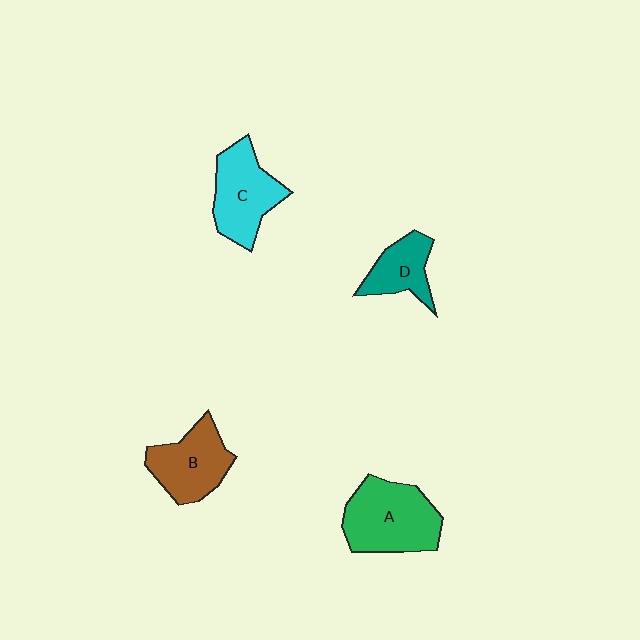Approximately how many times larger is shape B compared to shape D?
Approximately 1.4 times.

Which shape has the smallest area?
Shape D (teal).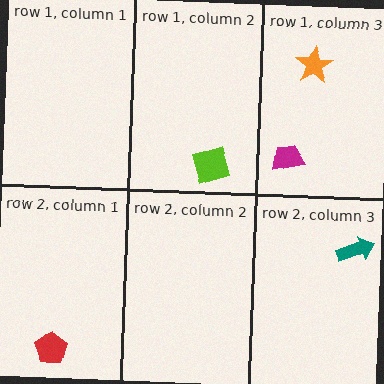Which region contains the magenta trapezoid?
The row 1, column 3 region.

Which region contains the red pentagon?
The row 2, column 1 region.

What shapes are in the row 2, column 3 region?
The teal arrow.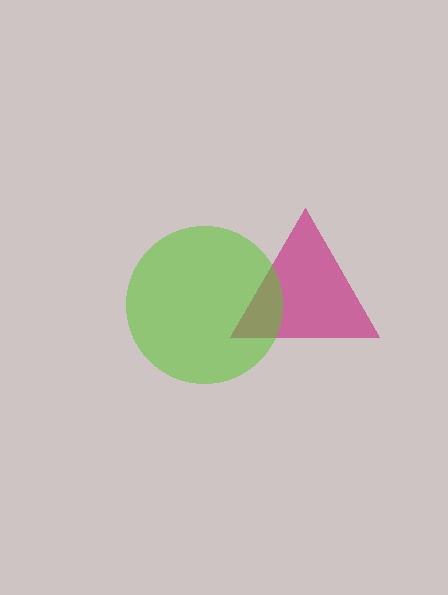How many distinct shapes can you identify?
There are 2 distinct shapes: a magenta triangle, a lime circle.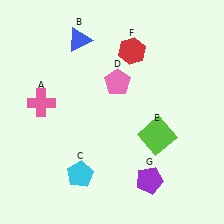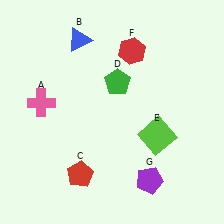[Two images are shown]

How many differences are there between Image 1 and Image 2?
There are 2 differences between the two images.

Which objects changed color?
C changed from cyan to red. D changed from pink to green.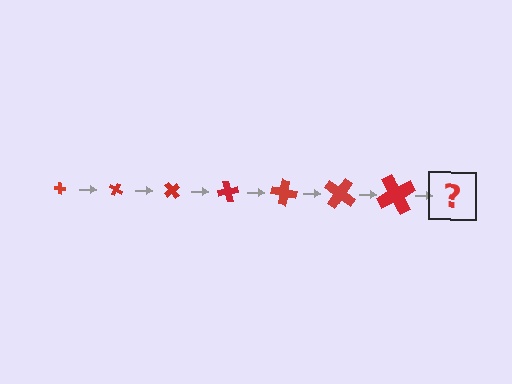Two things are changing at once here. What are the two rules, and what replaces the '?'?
The two rules are that the cross grows larger each step and it rotates 25 degrees each step. The '?' should be a cross, larger than the previous one and rotated 175 degrees from the start.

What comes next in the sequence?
The next element should be a cross, larger than the previous one and rotated 175 degrees from the start.